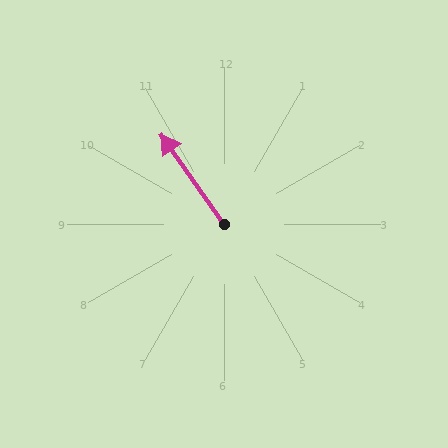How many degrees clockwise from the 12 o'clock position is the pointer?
Approximately 325 degrees.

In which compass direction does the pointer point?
Northwest.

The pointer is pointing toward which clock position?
Roughly 11 o'clock.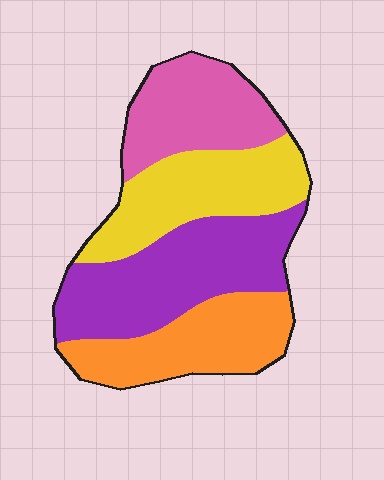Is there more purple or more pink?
Purple.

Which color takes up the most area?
Purple, at roughly 30%.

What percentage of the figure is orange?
Orange covers 23% of the figure.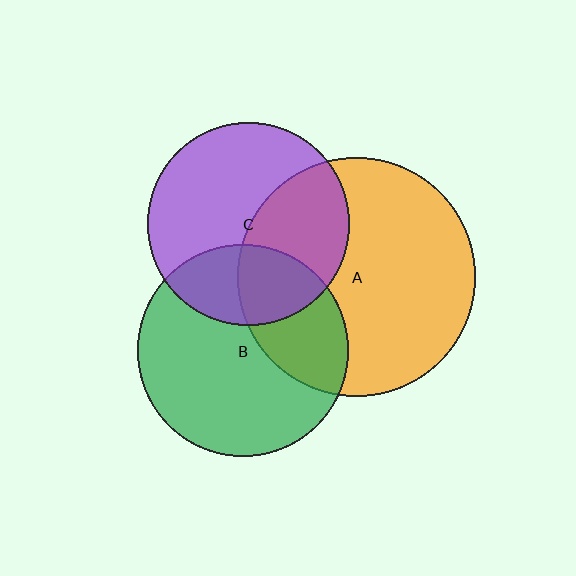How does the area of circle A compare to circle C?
Approximately 1.4 times.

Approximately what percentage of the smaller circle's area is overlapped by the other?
Approximately 30%.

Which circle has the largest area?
Circle A (orange).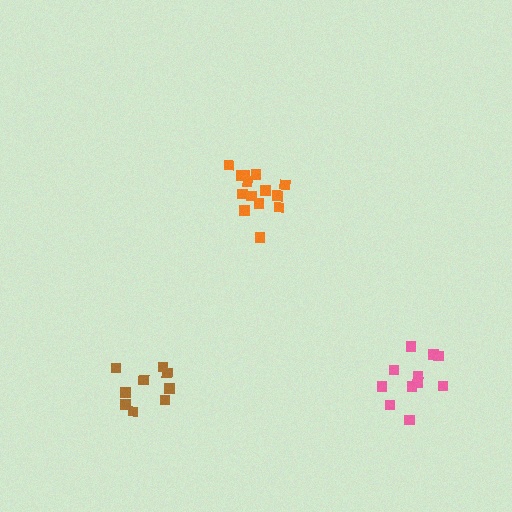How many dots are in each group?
Group 1: 9 dots, Group 2: 14 dots, Group 3: 11 dots (34 total).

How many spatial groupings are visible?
There are 3 spatial groupings.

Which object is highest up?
The orange cluster is topmost.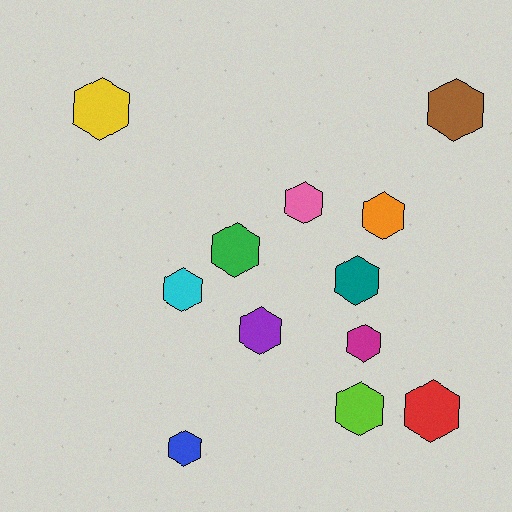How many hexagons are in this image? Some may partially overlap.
There are 12 hexagons.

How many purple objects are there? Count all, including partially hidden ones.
There is 1 purple object.